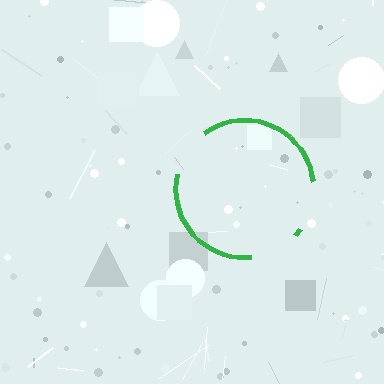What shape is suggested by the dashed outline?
The dashed outline suggests a circle.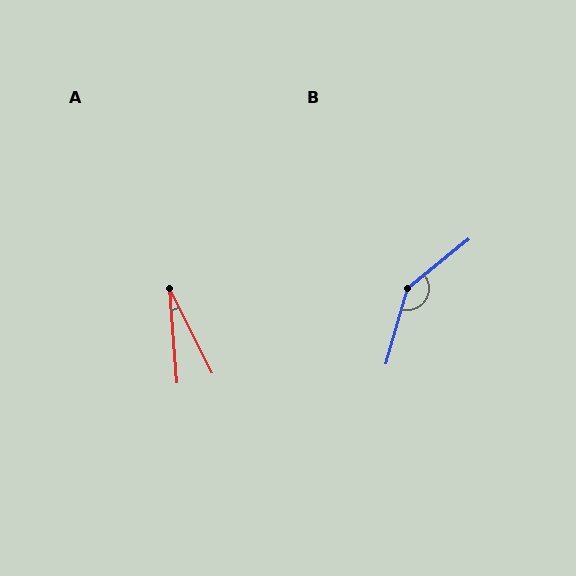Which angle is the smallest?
A, at approximately 23 degrees.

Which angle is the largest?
B, at approximately 144 degrees.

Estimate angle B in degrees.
Approximately 144 degrees.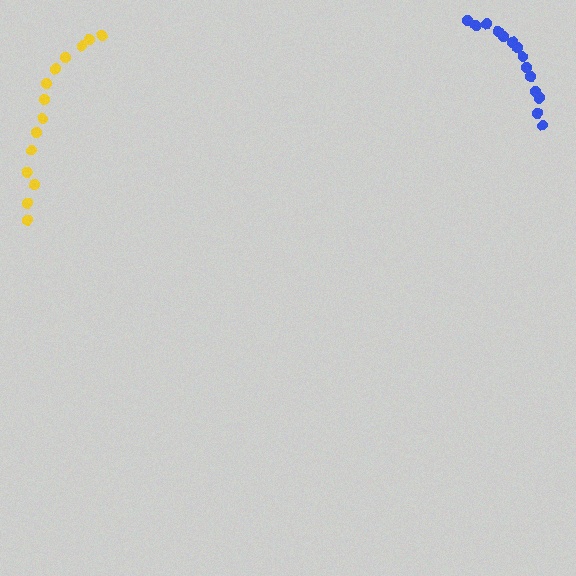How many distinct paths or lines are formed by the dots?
There are 2 distinct paths.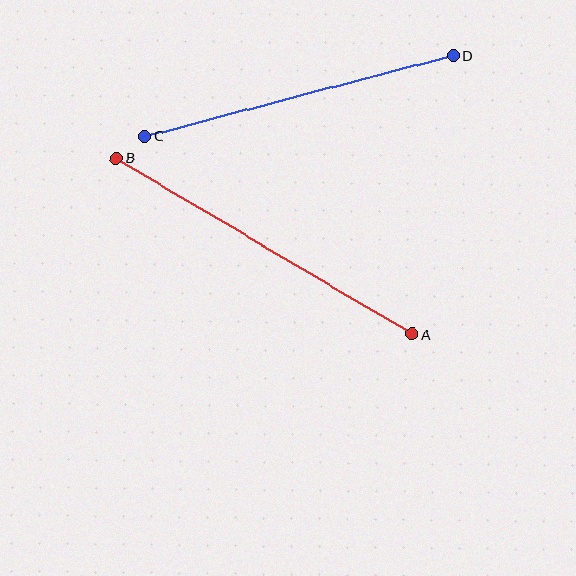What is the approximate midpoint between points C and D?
The midpoint is at approximately (299, 96) pixels.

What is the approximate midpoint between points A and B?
The midpoint is at approximately (264, 246) pixels.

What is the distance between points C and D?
The distance is approximately 319 pixels.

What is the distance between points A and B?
The distance is approximately 345 pixels.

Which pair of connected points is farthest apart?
Points A and B are farthest apart.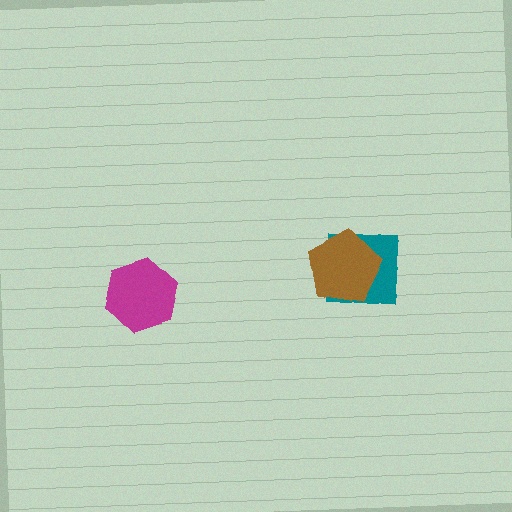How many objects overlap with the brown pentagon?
1 object overlaps with the brown pentagon.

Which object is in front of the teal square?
The brown pentagon is in front of the teal square.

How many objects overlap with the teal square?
1 object overlaps with the teal square.